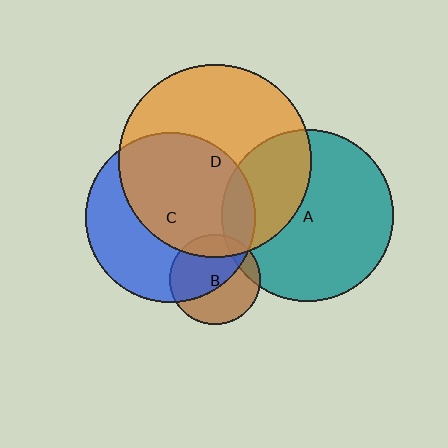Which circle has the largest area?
Circle D (orange).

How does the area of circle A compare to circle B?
Approximately 3.6 times.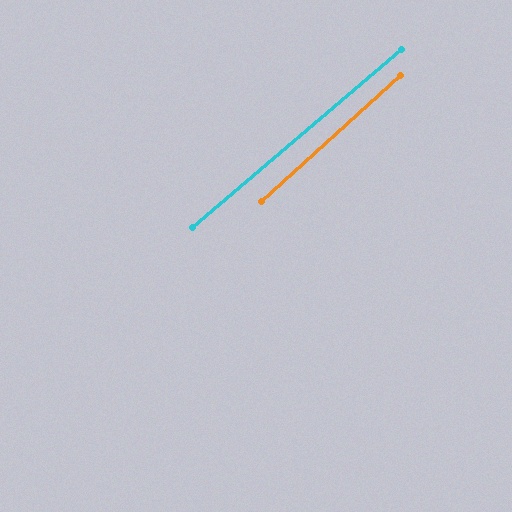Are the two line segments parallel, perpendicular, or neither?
Parallel — their directions differ by only 1.8°.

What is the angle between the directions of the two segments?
Approximately 2 degrees.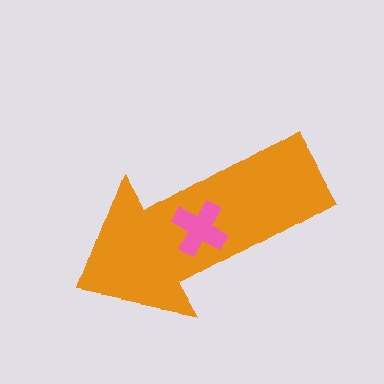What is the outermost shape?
The orange arrow.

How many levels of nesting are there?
2.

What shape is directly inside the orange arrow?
The pink cross.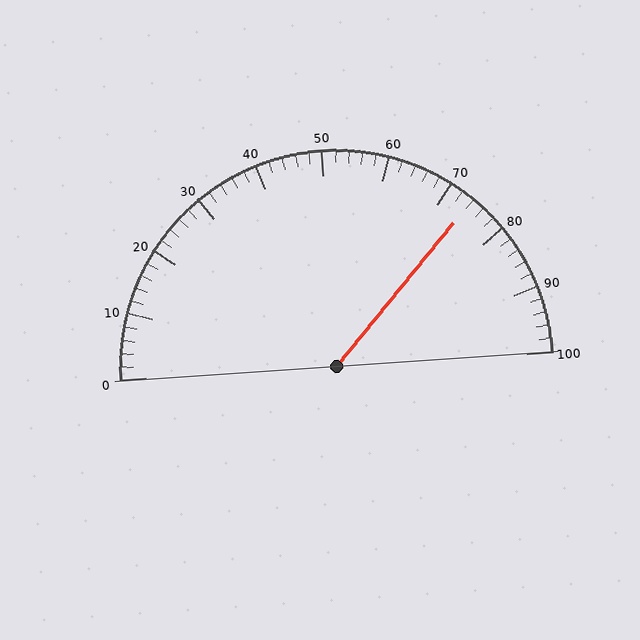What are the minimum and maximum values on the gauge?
The gauge ranges from 0 to 100.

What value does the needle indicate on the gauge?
The needle indicates approximately 74.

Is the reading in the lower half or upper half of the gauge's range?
The reading is in the upper half of the range (0 to 100).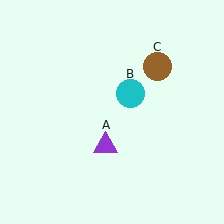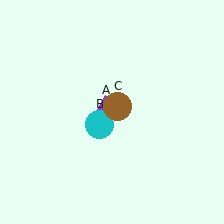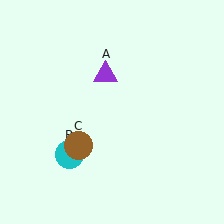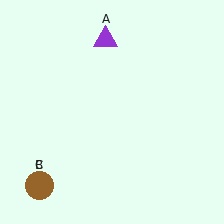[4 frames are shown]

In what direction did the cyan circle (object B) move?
The cyan circle (object B) moved down and to the left.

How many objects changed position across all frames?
3 objects changed position: purple triangle (object A), cyan circle (object B), brown circle (object C).